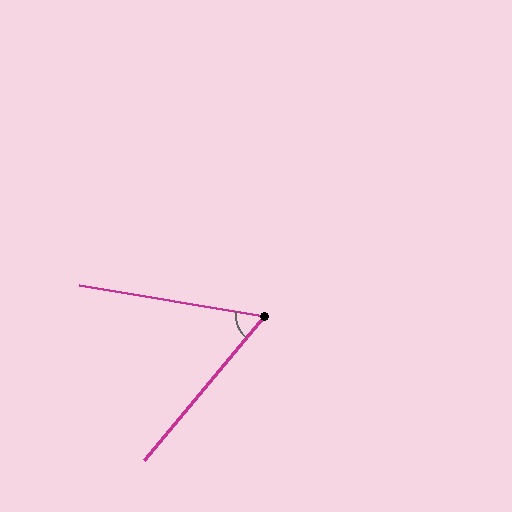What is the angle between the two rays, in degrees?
Approximately 60 degrees.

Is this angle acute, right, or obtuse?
It is acute.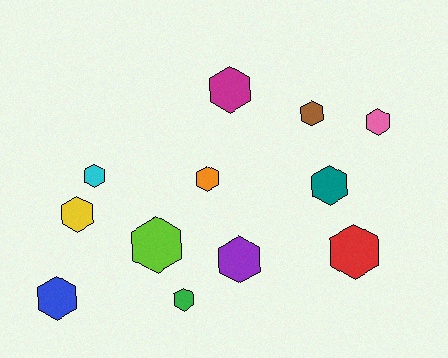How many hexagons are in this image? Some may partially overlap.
There are 12 hexagons.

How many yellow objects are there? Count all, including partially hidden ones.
There is 1 yellow object.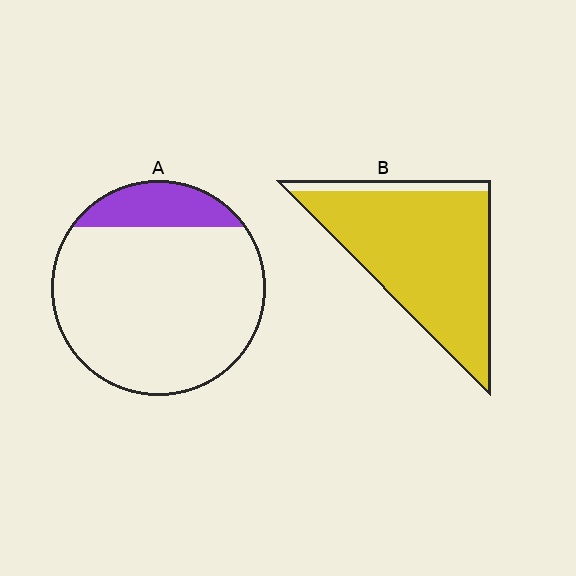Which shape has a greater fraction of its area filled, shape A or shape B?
Shape B.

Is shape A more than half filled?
No.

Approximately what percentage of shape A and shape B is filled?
A is approximately 15% and B is approximately 90%.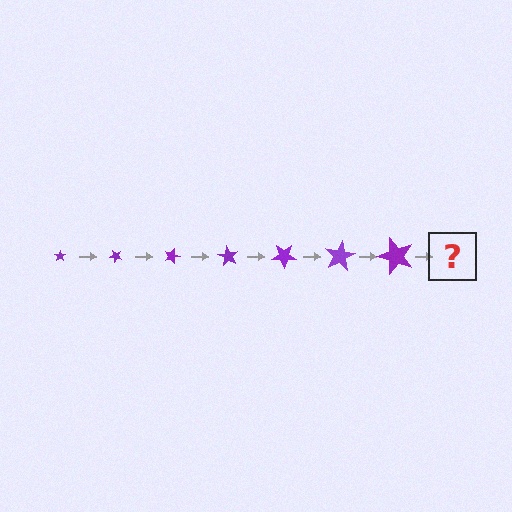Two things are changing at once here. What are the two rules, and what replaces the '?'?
The two rules are that the star grows larger each step and it rotates 45 degrees each step. The '?' should be a star, larger than the previous one and rotated 315 degrees from the start.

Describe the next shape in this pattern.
It should be a star, larger than the previous one and rotated 315 degrees from the start.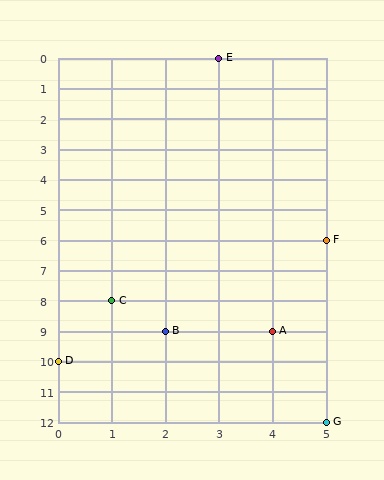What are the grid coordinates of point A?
Point A is at grid coordinates (4, 9).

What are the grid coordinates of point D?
Point D is at grid coordinates (0, 10).